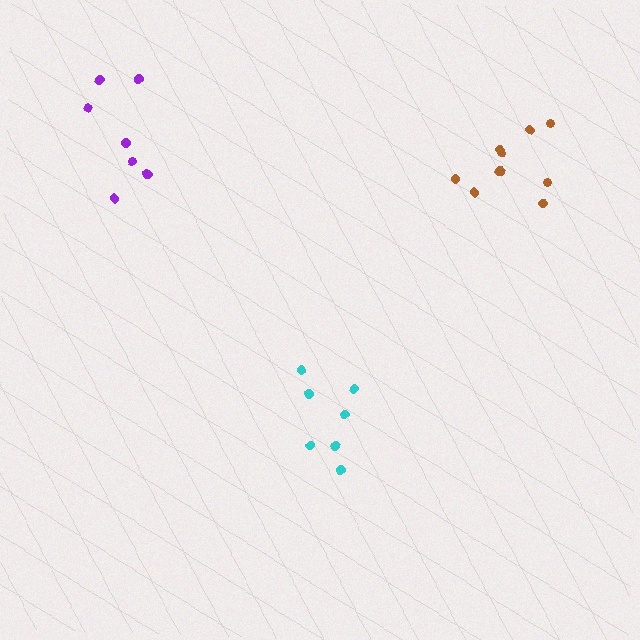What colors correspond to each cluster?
The clusters are colored: cyan, brown, purple.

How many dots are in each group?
Group 1: 7 dots, Group 2: 10 dots, Group 3: 8 dots (25 total).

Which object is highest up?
The purple cluster is topmost.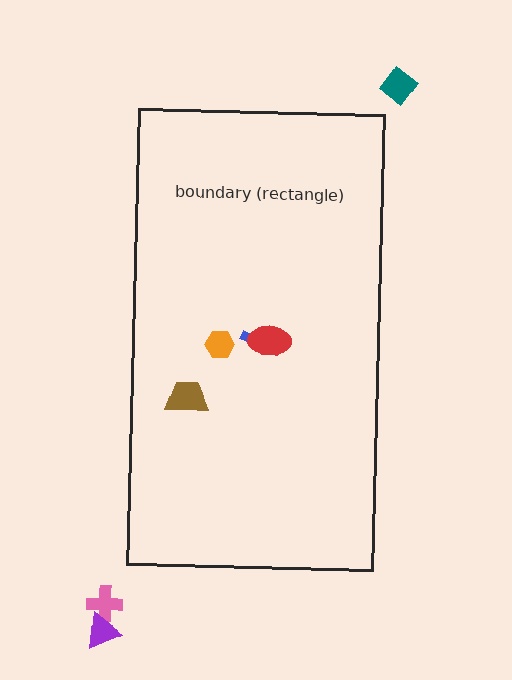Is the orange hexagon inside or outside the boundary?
Inside.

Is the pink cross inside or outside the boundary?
Outside.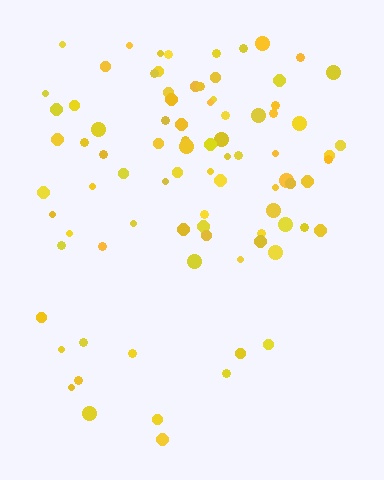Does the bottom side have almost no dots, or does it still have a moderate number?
Still a moderate number, just noticeably fewer than the top.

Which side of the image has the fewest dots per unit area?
The bottom.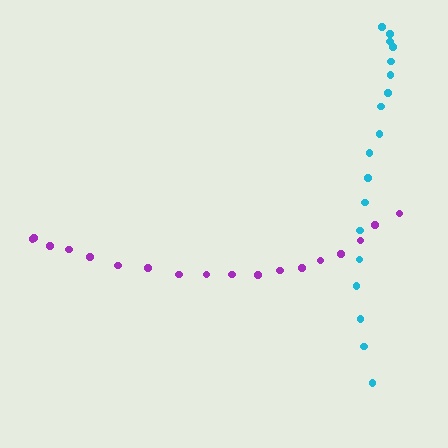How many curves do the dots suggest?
There are 2 distinct paths.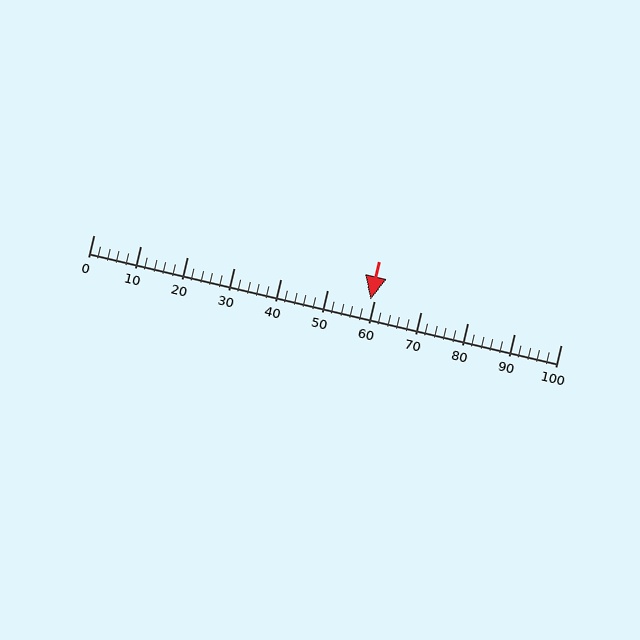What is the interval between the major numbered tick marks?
The major tick marks are spaced 10 units apart.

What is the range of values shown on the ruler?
The ruler shows values from 0 to 100.